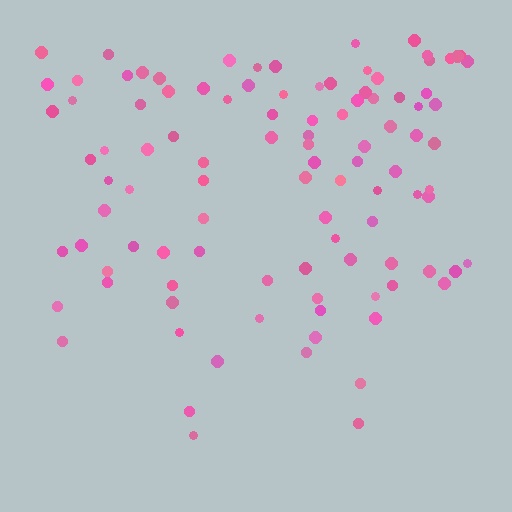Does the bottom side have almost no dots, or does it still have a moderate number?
Still a moderate number, just noticeably fewer than the top.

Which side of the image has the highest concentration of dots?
The top.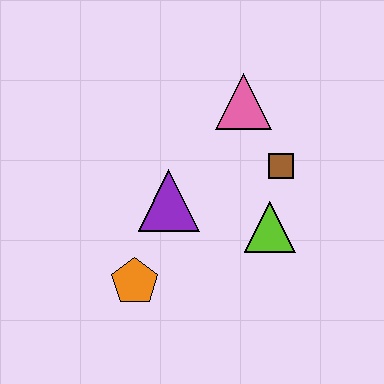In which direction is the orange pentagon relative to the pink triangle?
The orange pentagon is below the pink triangle.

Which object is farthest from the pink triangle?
The orange pentagon is farthest from the pink triangle.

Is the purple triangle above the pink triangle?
No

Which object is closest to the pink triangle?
The brown square is closest to the pink triangle.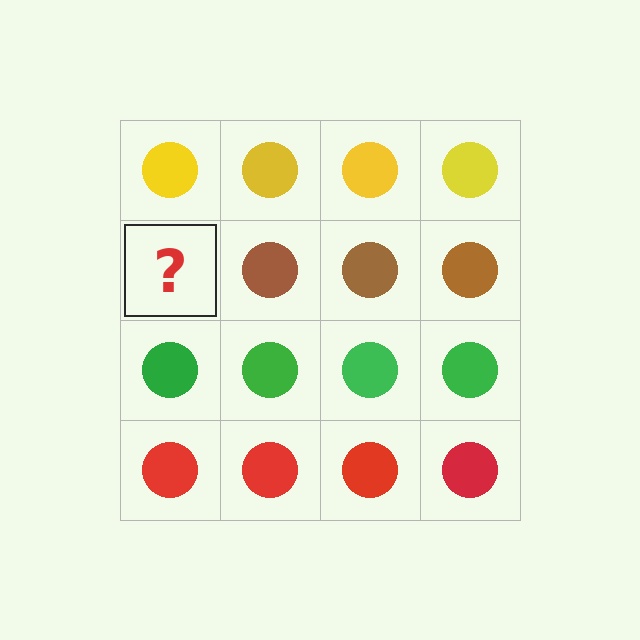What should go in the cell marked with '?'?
The missing cell should contain a brown circle.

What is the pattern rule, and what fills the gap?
The rule is that each row has a consistent color. The gap should be filled with a brown circle.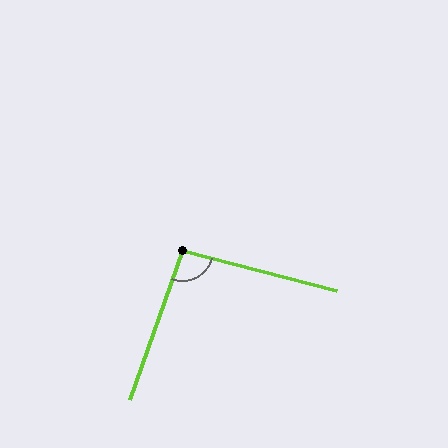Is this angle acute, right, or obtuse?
It is approximately a right angle.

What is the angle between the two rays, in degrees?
Approximately 95 degrees.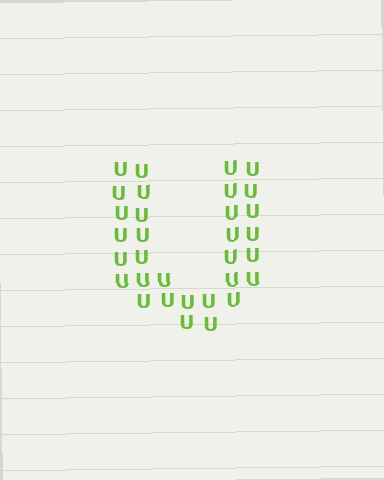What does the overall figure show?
The overall figure shows the letter U.